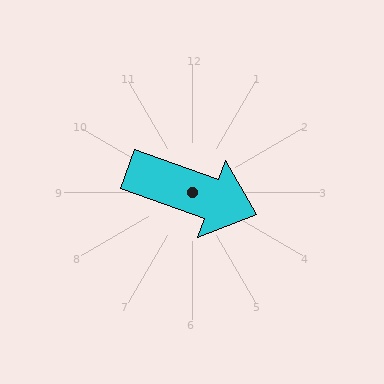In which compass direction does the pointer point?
East.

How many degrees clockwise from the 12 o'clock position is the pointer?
Approximately 109 degrees.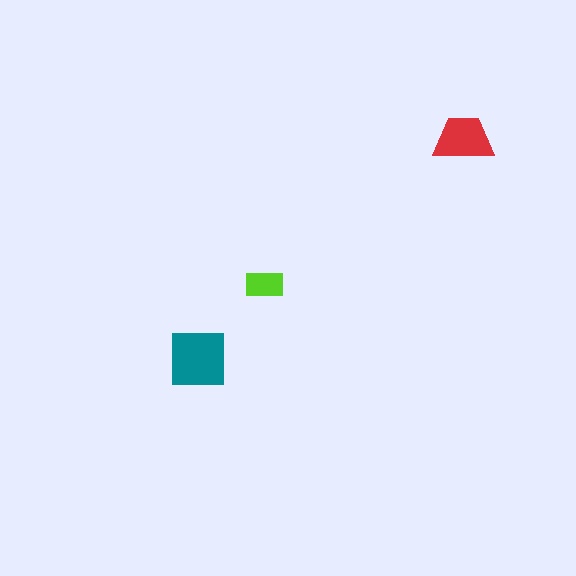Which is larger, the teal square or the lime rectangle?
The teal square.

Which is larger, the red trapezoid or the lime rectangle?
The red trapezoid.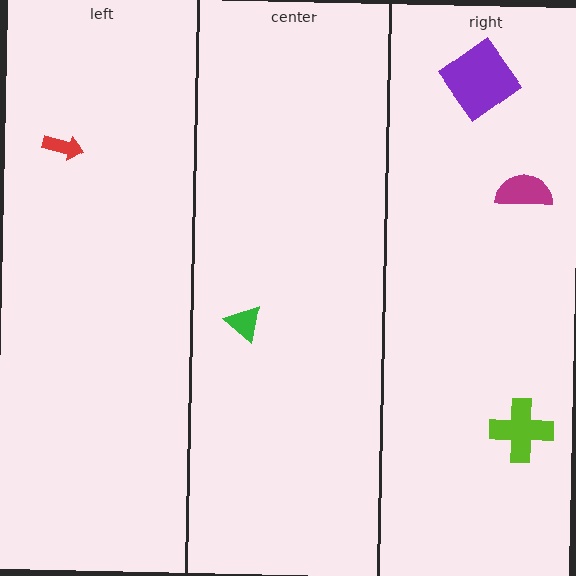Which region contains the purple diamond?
The right region.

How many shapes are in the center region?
1.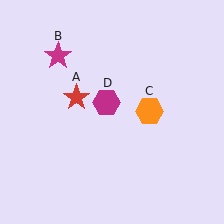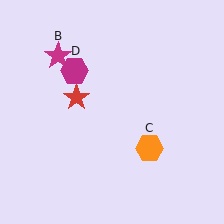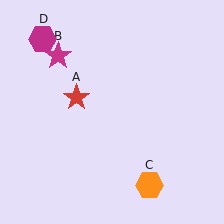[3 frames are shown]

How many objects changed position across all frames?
2 objects changed position: orange hexagon (object C), magenta hexagon (object D).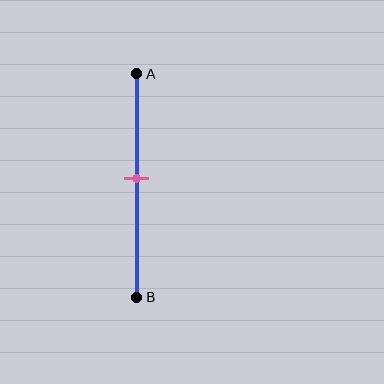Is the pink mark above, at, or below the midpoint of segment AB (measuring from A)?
The pink mark is above the midpoint of segment AB.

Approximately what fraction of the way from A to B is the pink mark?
The pink mark is approximately 45% of the way from A to B.